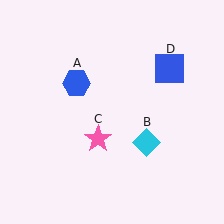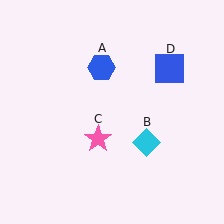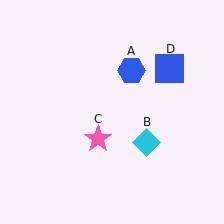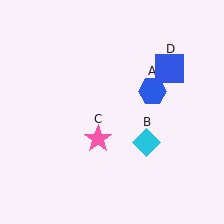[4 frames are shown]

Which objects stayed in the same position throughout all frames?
Cyan diamond (object B) and pink star (object C) and blue square (object D) remained stationary.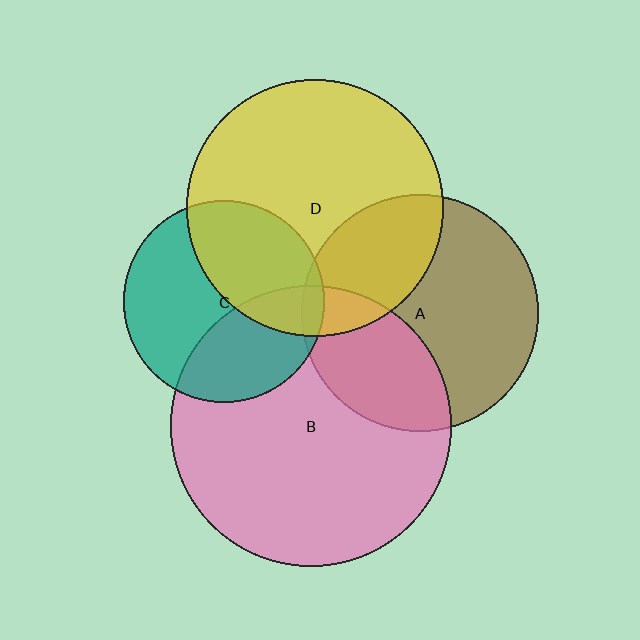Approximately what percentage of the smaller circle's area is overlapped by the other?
Approximately 10%.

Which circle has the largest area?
Circle B (pink).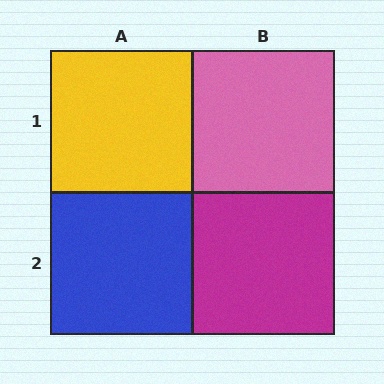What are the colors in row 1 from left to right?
Yellow, pink.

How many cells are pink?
1 cell is pink.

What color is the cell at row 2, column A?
Blue.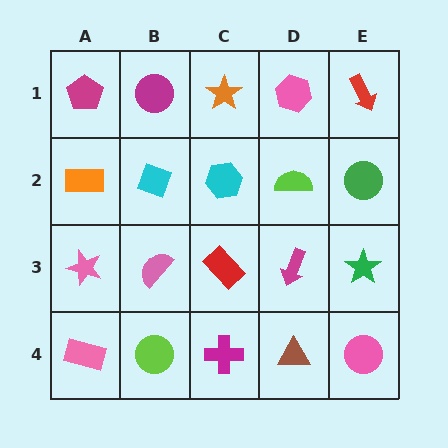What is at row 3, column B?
A pink semicircle.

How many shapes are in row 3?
5 shapes.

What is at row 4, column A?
A pink rectangle.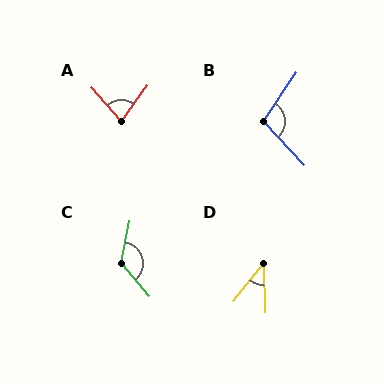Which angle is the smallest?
D, at approximately 40 degrees.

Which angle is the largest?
C, at approximately 129 degrees.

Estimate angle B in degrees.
Approximately 103 degrees.